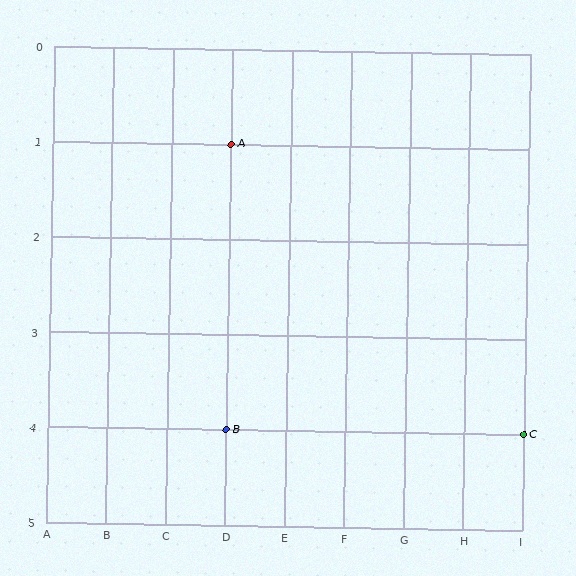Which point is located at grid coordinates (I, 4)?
Point C is at (I, 4).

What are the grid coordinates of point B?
Point B is at grid coordinates (D, 4).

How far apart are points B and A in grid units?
Points B and A are 3 rows apart.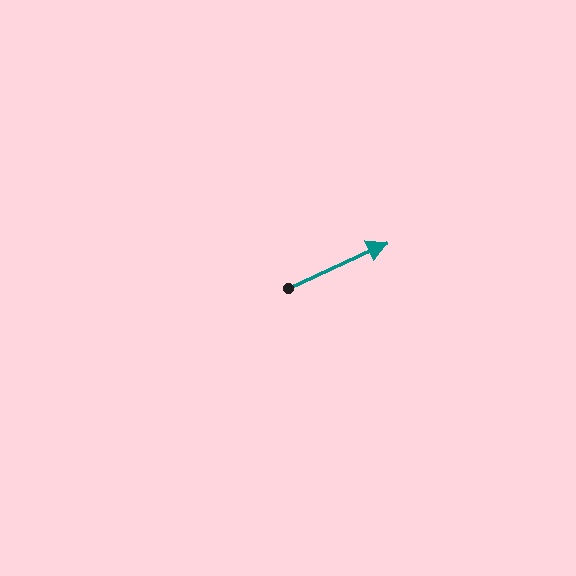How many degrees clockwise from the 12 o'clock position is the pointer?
Approximately 65 degrees.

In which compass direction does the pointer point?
Northeast.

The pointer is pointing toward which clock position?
Roughly 2 o'clock.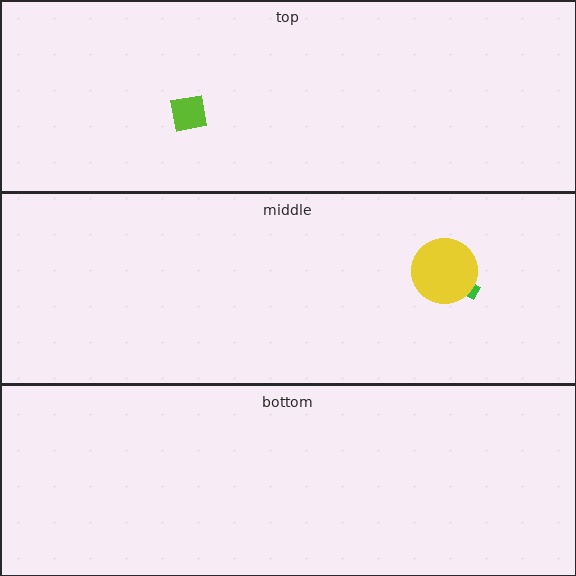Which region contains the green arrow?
The middle region.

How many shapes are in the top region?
1.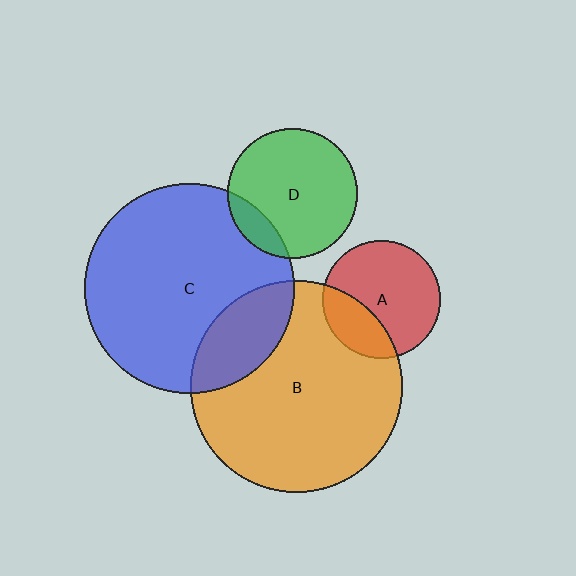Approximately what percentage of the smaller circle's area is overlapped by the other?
Approximately 30%.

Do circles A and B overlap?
Yes.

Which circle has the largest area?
Circle B (orange).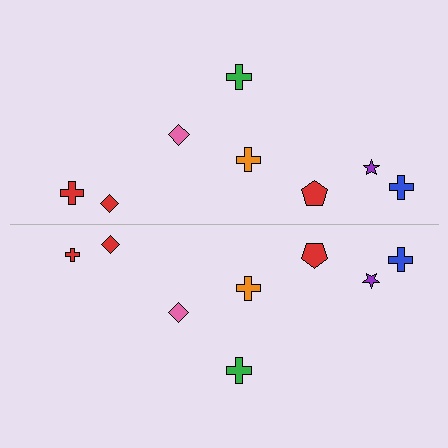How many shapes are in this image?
There are 16 shapes in this image.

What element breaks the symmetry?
The red cross on the bottom side has a different size than its mirror counterpart.